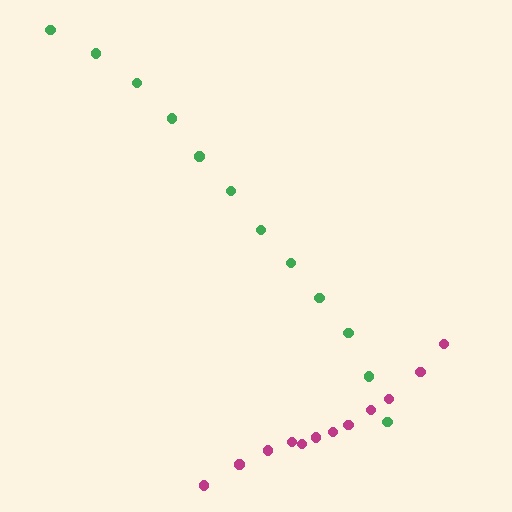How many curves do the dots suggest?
There are 2 distinct paths.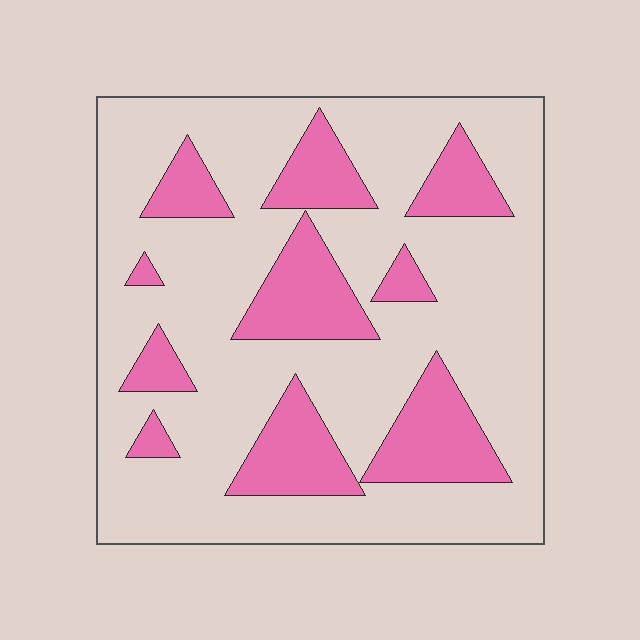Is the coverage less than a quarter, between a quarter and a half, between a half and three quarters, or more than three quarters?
Between a quarter and a half.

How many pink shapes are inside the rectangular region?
10.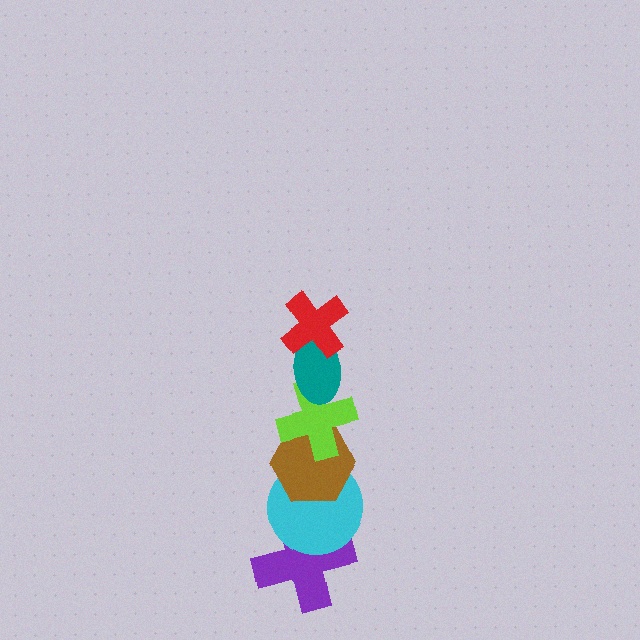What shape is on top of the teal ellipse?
The red cross is on top of the teal ellipse.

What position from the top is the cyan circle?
The cyan circle is 5th from the top.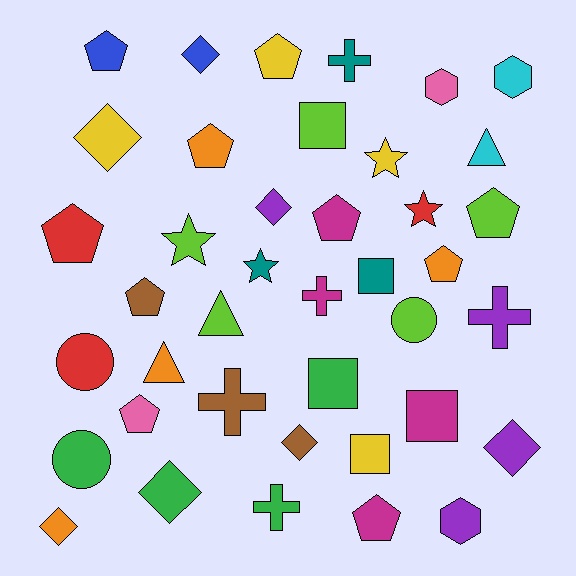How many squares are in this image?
There are 5 squares.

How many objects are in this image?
There are 40 objects.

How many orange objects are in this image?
There are 4 orange objects.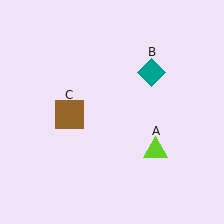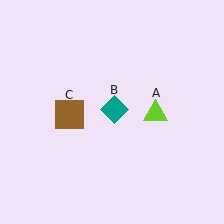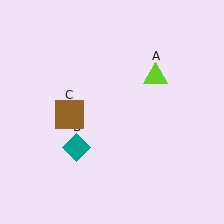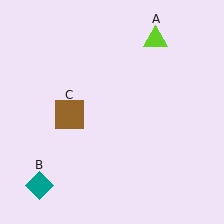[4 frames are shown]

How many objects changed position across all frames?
2 objects changed position: lime triangle (object A), teal diamond (object B).